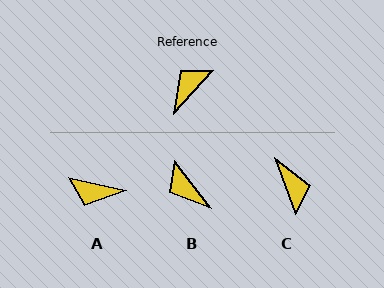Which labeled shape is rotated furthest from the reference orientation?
A, about 119 degrees away.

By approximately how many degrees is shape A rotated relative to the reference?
Approximately 119 degrees counter-clockwise.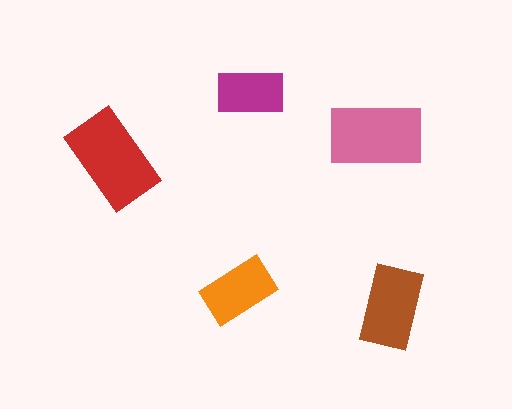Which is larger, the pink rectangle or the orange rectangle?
The pink one.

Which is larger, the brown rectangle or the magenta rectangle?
The brown one.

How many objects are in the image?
There are 5 objects in the image.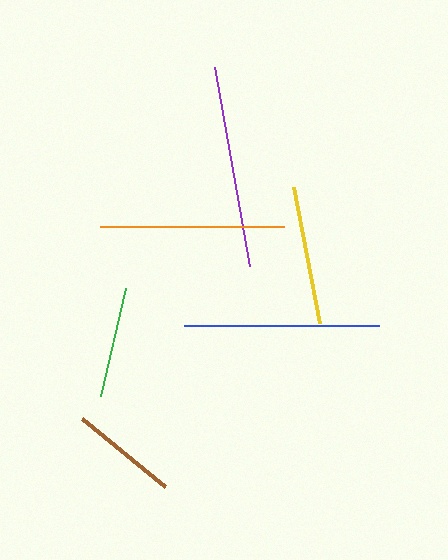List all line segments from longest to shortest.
From longest to shortest: purple, blue, orange, yellow, green, brown.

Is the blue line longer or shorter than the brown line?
The blue line is longer than the brown line.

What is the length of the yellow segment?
The yellow segment is approximately 139 pixels long.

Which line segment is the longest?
The purple line is the longest at approximately 203 pixels.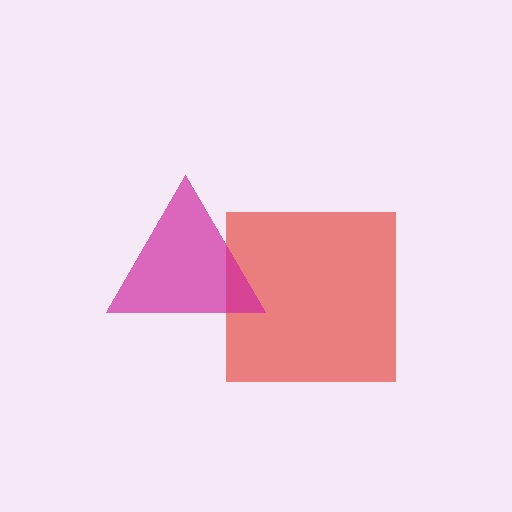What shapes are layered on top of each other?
The layered shapes are: a red square, a magenta triangle.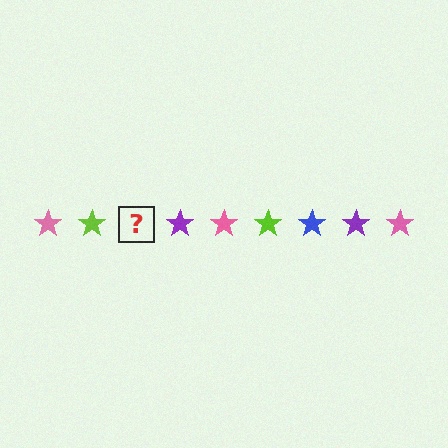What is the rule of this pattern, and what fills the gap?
The rule is that the pattern cycles through pink, lime, blue, purple stars. The gap should be filled with a blue star.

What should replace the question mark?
The question mark should be replaced with a blue star.